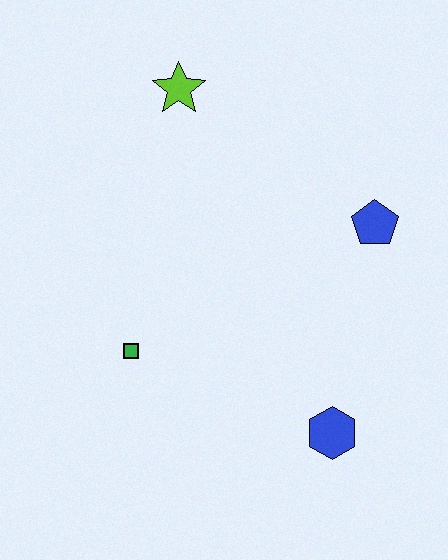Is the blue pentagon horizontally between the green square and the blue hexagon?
No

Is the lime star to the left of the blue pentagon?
Yes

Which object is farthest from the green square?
The blue pentagon is farthest from the green square.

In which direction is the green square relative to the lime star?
The green square is below the lime star.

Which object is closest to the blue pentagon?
The blue hexagon is closest to the blue pentagon.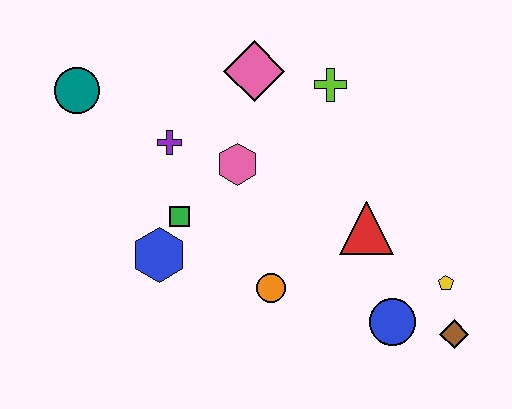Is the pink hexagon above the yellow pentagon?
Yes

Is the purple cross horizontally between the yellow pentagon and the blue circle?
No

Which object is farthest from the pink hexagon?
The brown diamond is farthest from the pink hexagon.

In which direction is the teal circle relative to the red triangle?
The teal circle is to the left of the red triangle.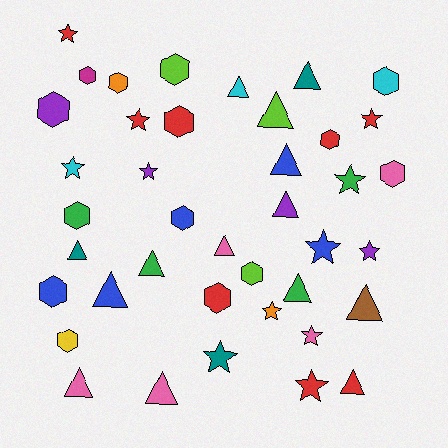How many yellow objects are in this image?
There is 1 yellow object.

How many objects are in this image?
There are 40 objects.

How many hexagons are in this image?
There are 14 hexagons.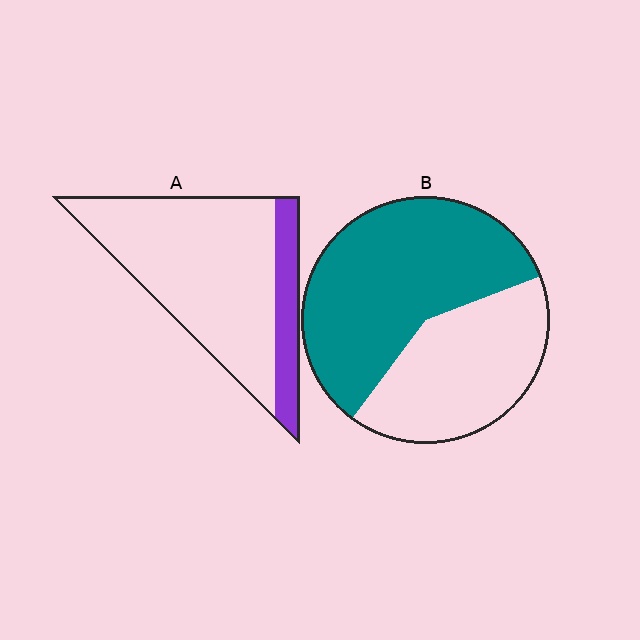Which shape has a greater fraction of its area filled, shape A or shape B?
Shape B.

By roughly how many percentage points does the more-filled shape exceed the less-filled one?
By roughly 40 percentage points (B over A).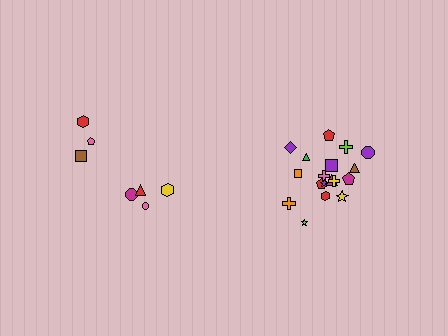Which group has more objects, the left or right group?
The right group.